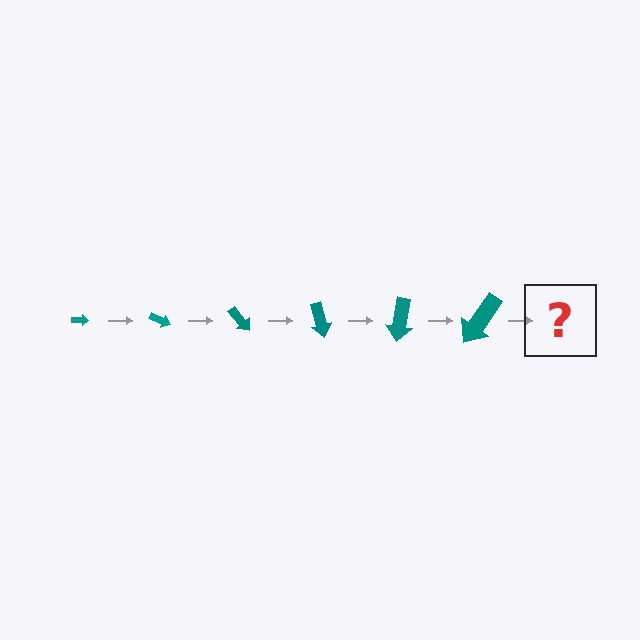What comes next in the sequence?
The next element should be an arrow, larger than the previous one and rotated 150 degrees from the start.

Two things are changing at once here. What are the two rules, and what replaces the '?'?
The two rules are that the arrow grows larger each step and it rotates 25 degrees each step. The '?' should be an arrow, larger than the previous one and rotated 150 degrees from the start.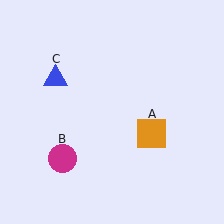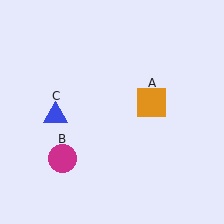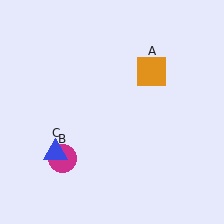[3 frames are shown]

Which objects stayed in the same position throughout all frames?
Magenta circle (object B) remained stationary.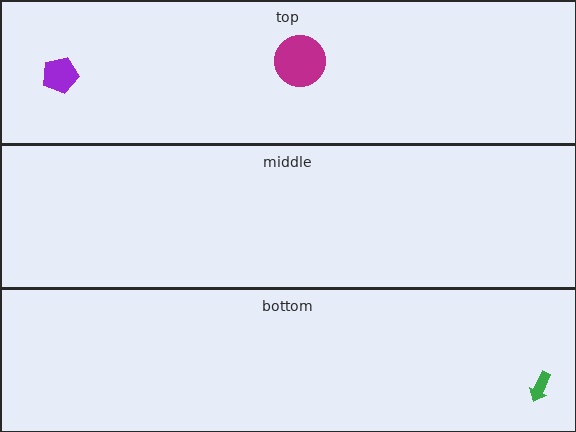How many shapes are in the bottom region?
1.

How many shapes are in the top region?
2.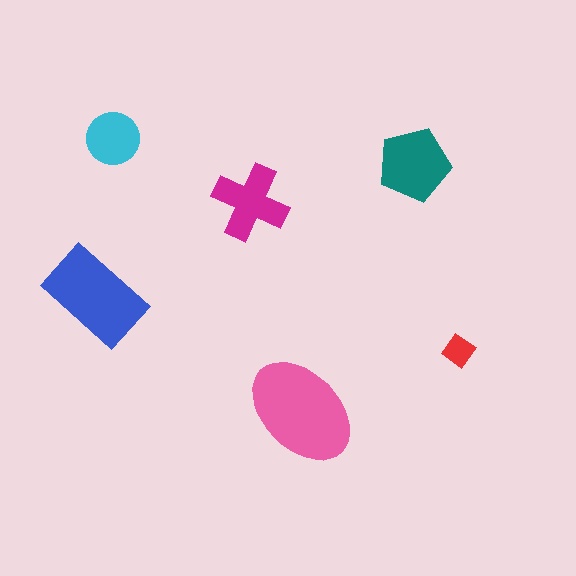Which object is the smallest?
The red diamond.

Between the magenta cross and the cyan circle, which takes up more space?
The magenta cross.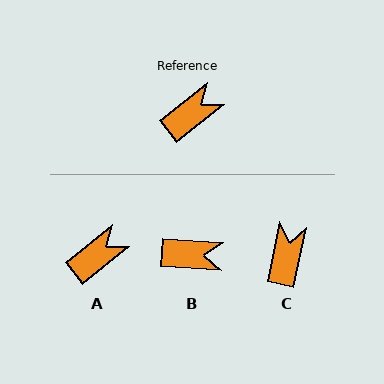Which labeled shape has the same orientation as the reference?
A.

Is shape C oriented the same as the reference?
No, it is off by about 40 degrees.